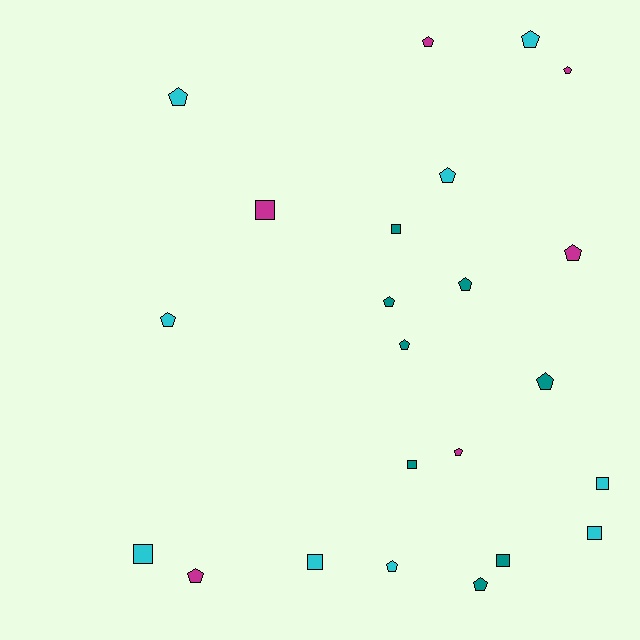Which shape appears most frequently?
Pentagon, with 15 objects.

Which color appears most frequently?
Cyan, with 9 objects.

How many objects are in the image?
There are 23 objects.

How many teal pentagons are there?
There are 5 teal pentagons.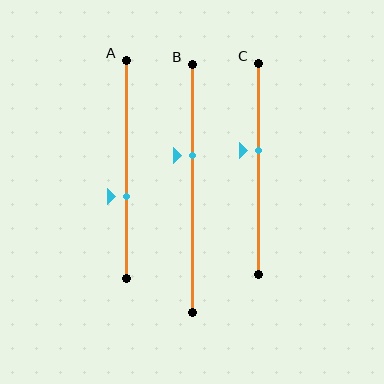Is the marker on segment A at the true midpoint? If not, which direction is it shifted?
No, the marker on segment A is shifted downward by about 13% of the segment length.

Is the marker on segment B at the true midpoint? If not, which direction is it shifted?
No, the marker on segment B is shifted upward by about 13% of the segment length.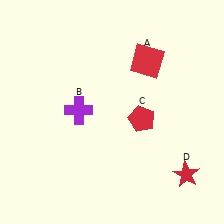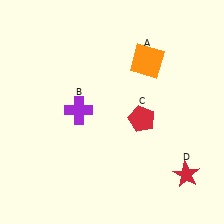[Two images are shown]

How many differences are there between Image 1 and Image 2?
There is 1 difference between the two images.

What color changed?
The square (A) changed from red in Image 1 to orange in Image 2.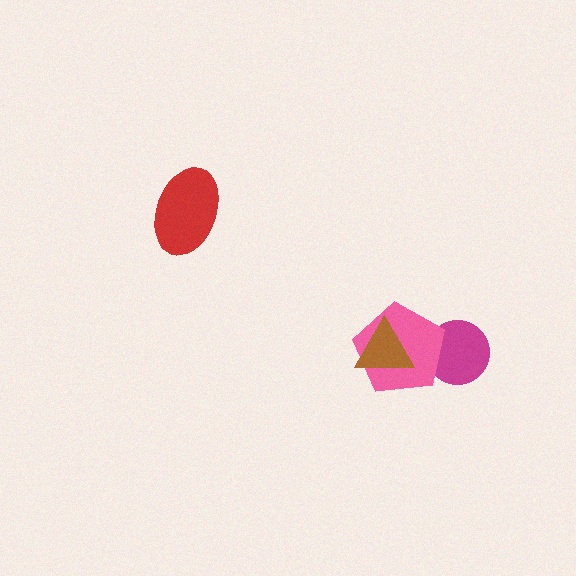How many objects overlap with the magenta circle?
1 object overlaps with the magenta circle.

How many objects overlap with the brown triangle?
1 object overlaps with the brown triangle.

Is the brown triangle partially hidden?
No, no other shape covers it.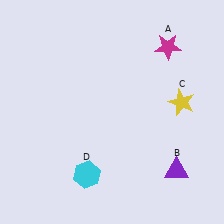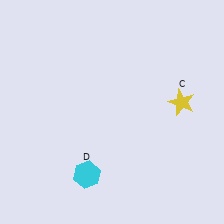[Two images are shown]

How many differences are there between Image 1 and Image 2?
There are 2 differences between the two images.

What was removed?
The purple triangle (B), the magenta star (A) were removed in Image 2.